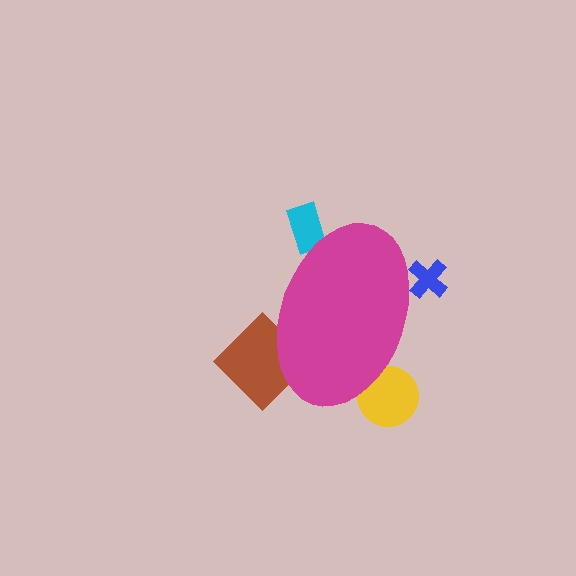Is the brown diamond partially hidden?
Yes, the brown diamond is partially hidden behind the magenta ellipse.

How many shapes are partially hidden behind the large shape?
4 shapes are partially hidden.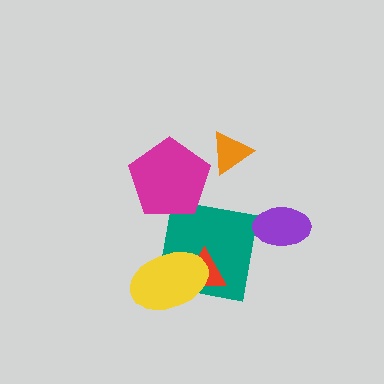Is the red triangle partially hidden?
Yes, it is partially covered by another shape.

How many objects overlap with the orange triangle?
0 objects overlap with the orange triangle.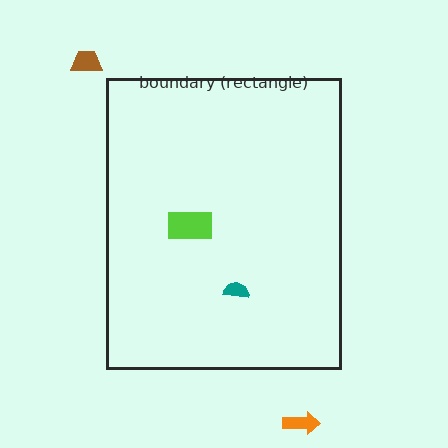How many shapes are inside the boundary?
2 inside, 2 outside.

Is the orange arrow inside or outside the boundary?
Outside.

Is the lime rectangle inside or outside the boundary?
Inside.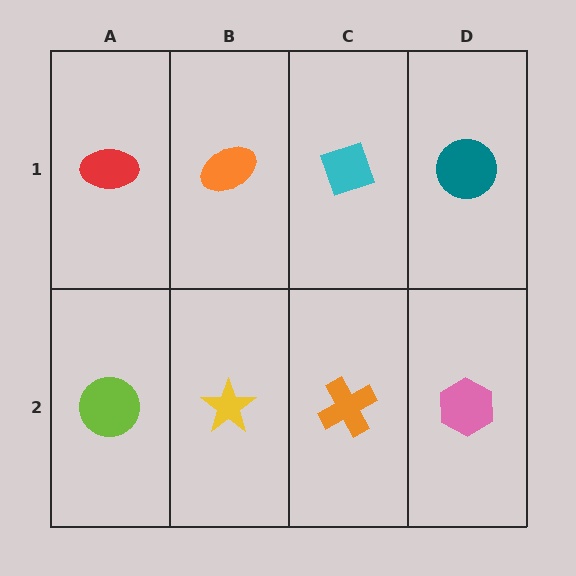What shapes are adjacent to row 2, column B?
An orange ellipse (row 1, column B), a lime circle (row 2, column A), an orange cross (row 2, column C).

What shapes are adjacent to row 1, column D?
A pink hexagon (row 2, column D), a cyan diamond (row 1, column C).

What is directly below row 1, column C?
An orange cross.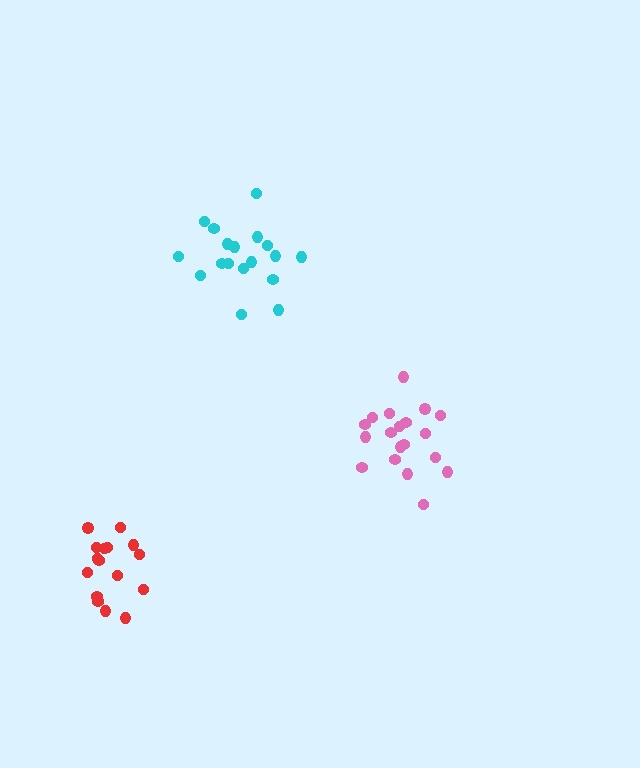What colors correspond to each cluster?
The clusters are colored: cyan, pink, red.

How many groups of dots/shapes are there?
There are 3 groups.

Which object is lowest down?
The red cluster is bottommost.